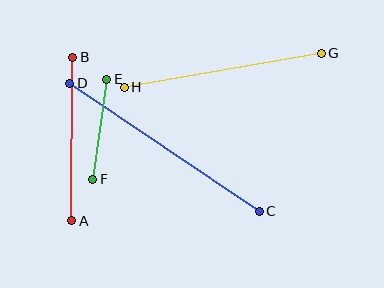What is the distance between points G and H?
The distance is approximately 200 pixels.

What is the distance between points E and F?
The distance is approximately 101 pixels.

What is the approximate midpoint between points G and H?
The midpoint is at approximately (223, 70) pixels.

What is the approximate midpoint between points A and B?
The midpoint is at approximately (72, 139) pixels.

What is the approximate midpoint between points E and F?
The midpoint is at approximately (100, 129) pixels.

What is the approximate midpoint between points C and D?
The midpoint is at approximately (164, 147) pixels.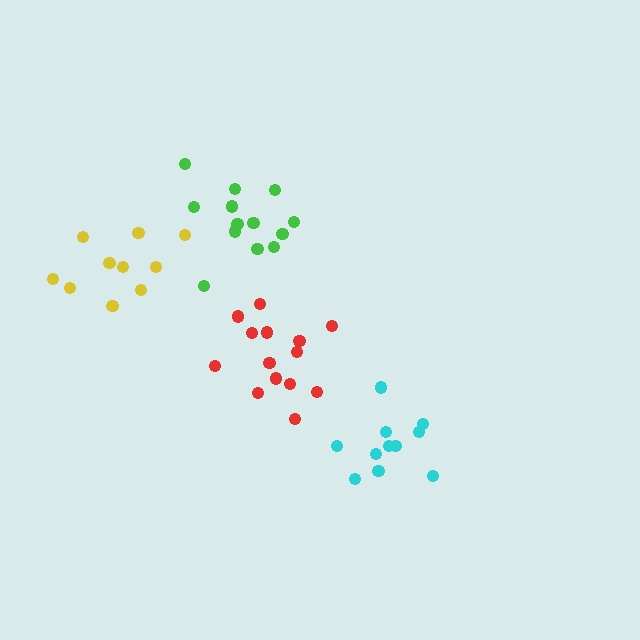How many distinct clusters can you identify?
There are 4 distinct clusters.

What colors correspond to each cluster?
The clusters are colored: yellow, red, cyan, green.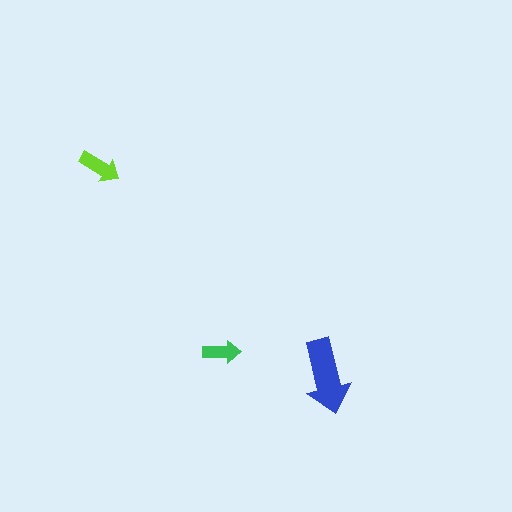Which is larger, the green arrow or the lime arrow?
The lime one.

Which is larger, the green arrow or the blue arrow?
The blue one.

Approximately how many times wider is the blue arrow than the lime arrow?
About 2 times wider.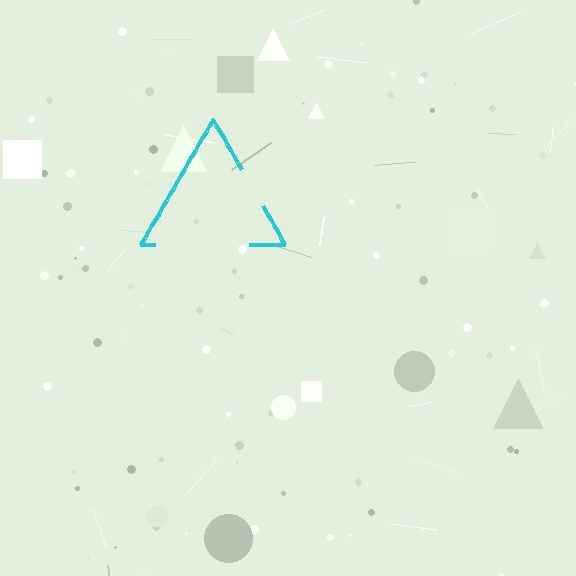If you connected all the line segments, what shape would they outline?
They would outline a triangle.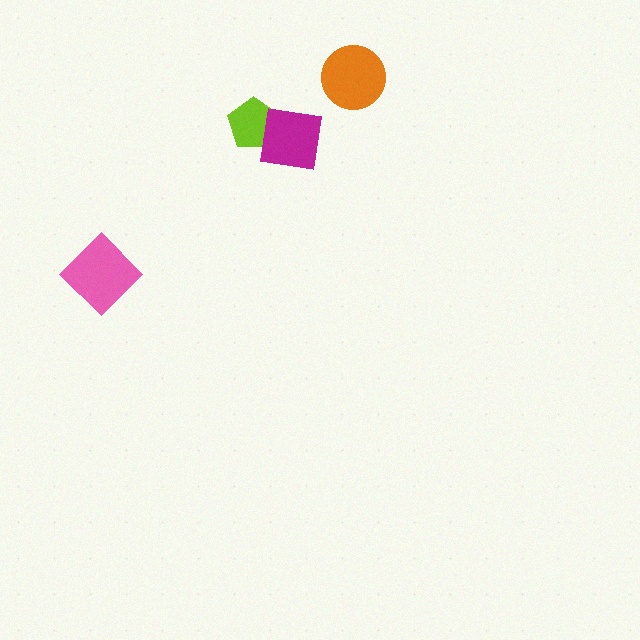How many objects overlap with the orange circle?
0 objects overlap with the orange circle.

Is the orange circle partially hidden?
No, no other shape covers it.